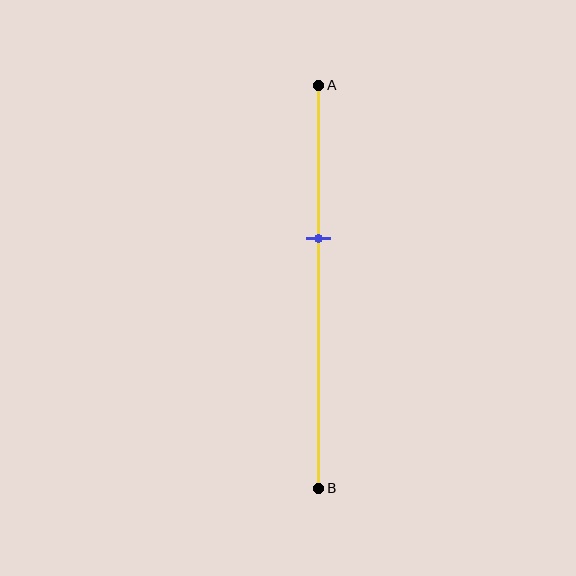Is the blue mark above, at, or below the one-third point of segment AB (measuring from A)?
The blue mark is below the one-third point of segment AB.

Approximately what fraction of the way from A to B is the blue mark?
The blue mark is approximately 40% of the way from A to B.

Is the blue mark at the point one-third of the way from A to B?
No, the mark is at about 40% from A, not at the 33% one-third point.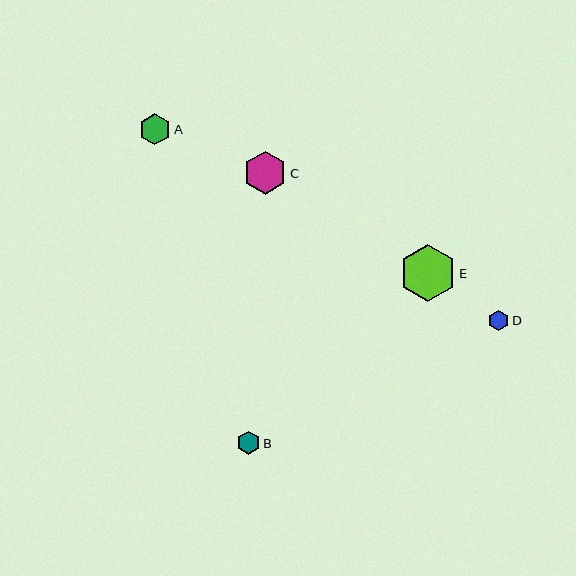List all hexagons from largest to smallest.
From largest to smallest: E, C, A, B, D.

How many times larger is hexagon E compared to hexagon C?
Hexagon E is approximately 1.3 times the size of hexagon C.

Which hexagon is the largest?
Hexagon E is the largest with a size of approximately 57 pixels.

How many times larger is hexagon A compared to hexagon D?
Hexagon A is approximately 1.5 times the size of hexagon D.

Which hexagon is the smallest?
Hexagon D is the smallest with a size of approximately 21 pixels.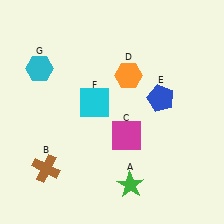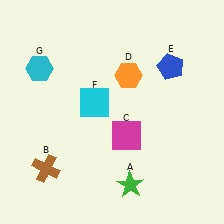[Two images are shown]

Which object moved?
The blue pentagon (E) moved up.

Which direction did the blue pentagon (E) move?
The blue pentagon (E) moved up.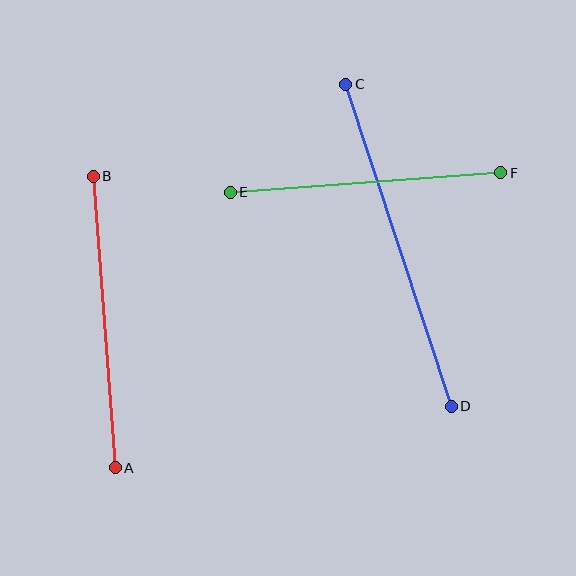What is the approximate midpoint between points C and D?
The midpoint is at approximately (398, 245) pixels.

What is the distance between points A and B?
The distance is approximately 292 pixels.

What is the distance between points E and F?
The distance is approximately 271 pixels.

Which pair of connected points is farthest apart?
Points C and D are farthest apart.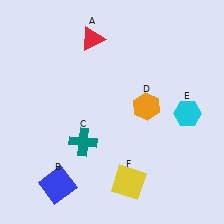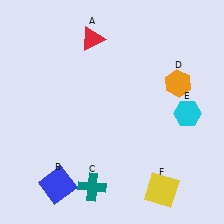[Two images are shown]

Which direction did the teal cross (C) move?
The teal cross (C) moved down.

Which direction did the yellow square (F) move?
The yellow square (F) moved right.